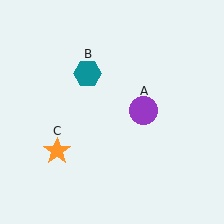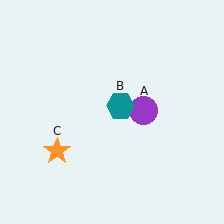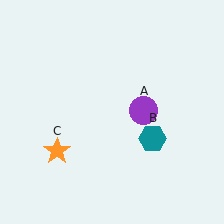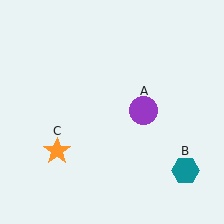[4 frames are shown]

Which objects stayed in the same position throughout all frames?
Purple circle (object A) and orange star (object C) remained stationary.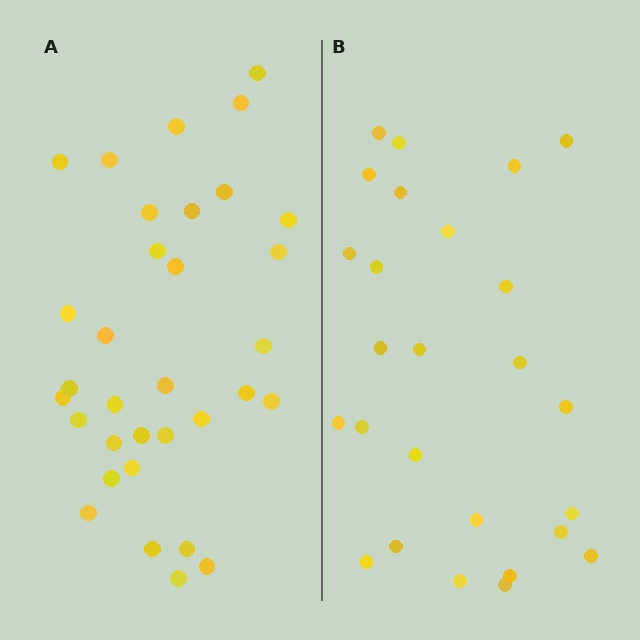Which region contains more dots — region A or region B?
Region A (the left region) has more dots.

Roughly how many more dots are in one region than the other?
Region A has roughly 8 or so more dots than region B.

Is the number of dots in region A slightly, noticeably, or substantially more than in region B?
Region A has noticeably more, but not dramatically so. The ratio is roughly 1.3 to 1.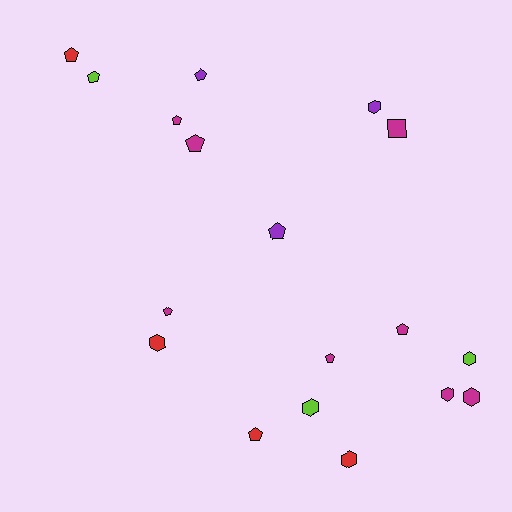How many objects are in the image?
There are 18 objects.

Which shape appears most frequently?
Pentagon, with 10 objects.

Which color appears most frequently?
Magenta, with 8 objects.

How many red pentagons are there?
There are 2 red pentagons.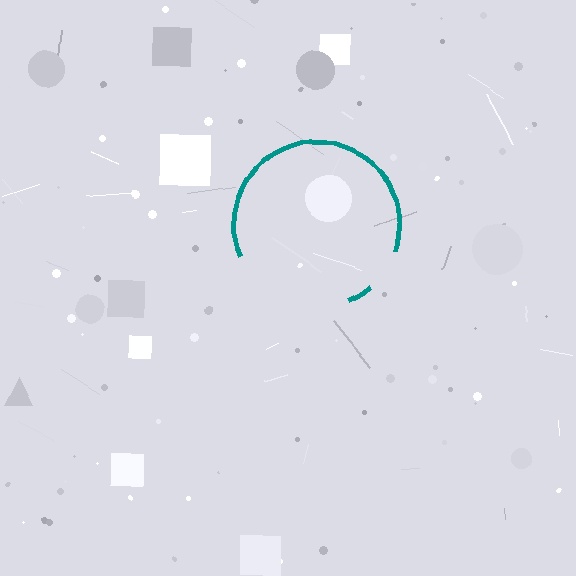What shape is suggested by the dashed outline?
The dashed outline suggests a circle.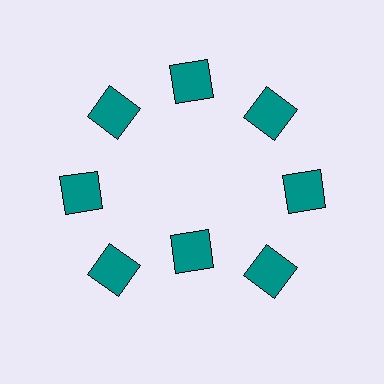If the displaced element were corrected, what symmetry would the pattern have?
It would have 8-fold rotational symmetry — the pattern would map onto itself every 45 degrees.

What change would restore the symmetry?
The symmetry would be restored by moving it outward, back onto the ring so that all 8 squares sit at equal angles and equal distance from the center.